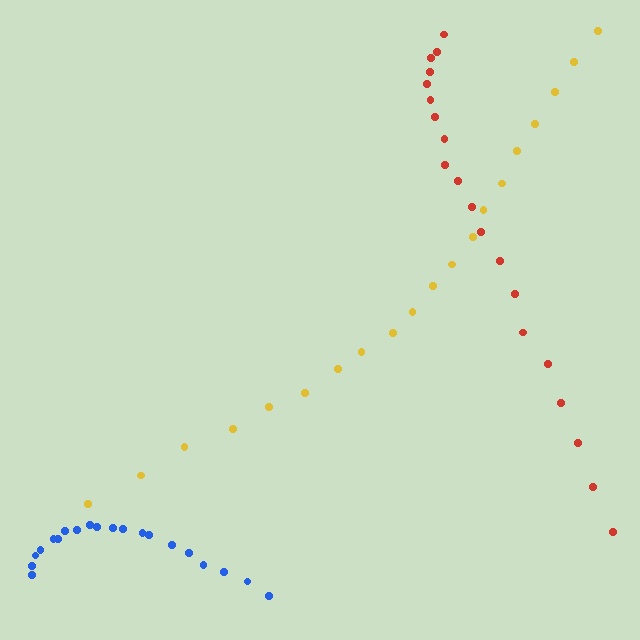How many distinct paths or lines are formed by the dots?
There are 3 distinct paths.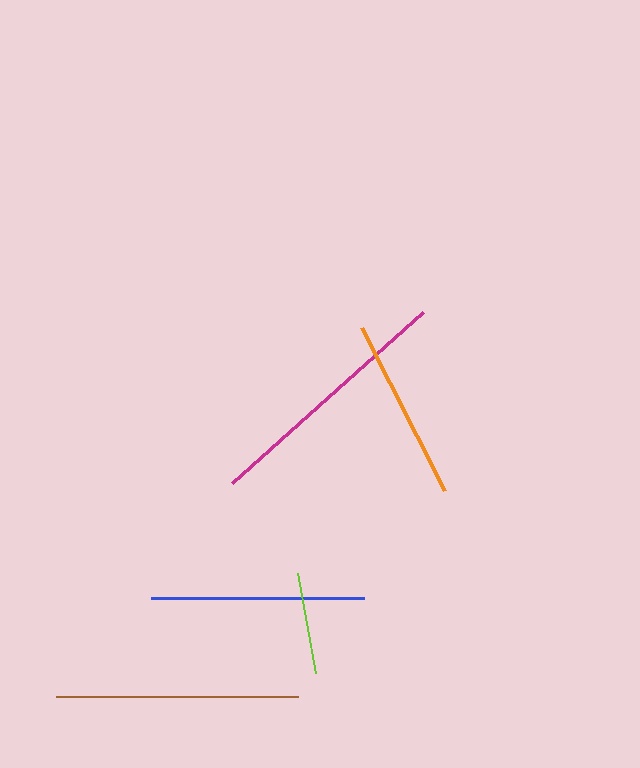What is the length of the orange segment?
The orange segment is approximately 183 pixels long.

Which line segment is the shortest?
The lime line is the shortest at approximately 102 pixels.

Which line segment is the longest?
The magenta line is the longest at approximately 257 pixels.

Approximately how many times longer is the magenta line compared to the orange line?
The magenta line is approximately 1.4 times the length of the orange line.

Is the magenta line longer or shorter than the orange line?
The magenta line is longer than the orange line.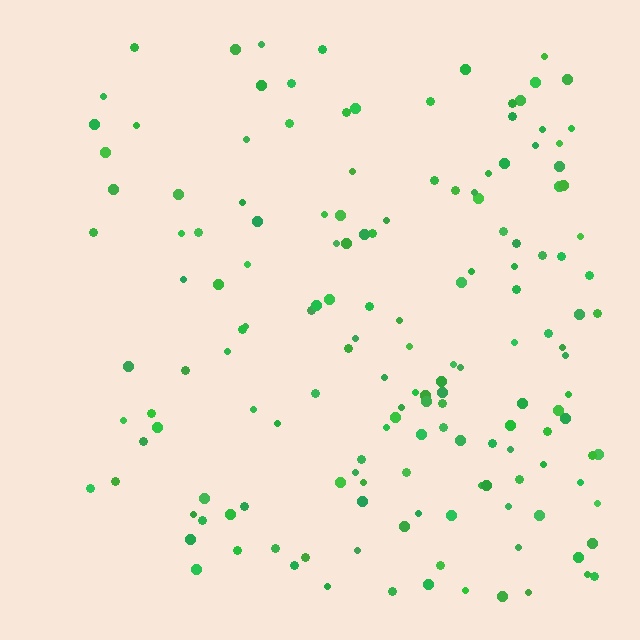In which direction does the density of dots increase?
From left to right, with the right side densest.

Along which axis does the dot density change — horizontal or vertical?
Horizontal.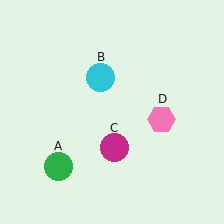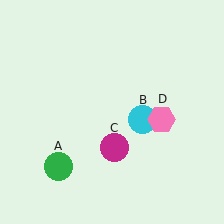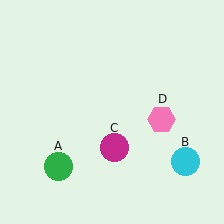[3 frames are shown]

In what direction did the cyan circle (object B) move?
The cyan circle (object B) moved down and to the right.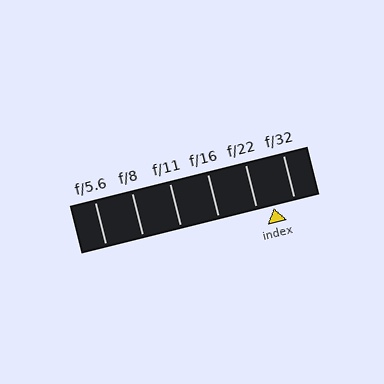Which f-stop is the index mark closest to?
The index mark is closest to f/22.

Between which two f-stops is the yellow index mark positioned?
The index mark is between f/22 and f/32.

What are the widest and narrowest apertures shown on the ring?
The widest aperture shown is f/5.6 and the narrowest is f/32.